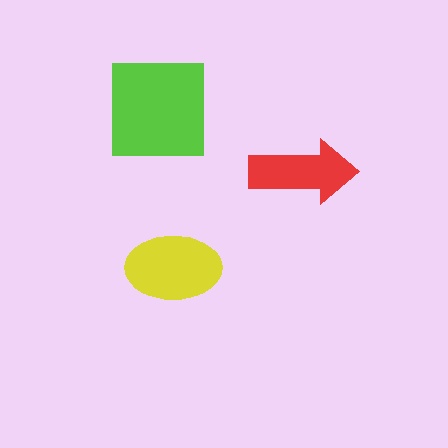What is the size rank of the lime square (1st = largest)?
1st.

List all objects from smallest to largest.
The red arrow, the yellow ellipse, the lime square.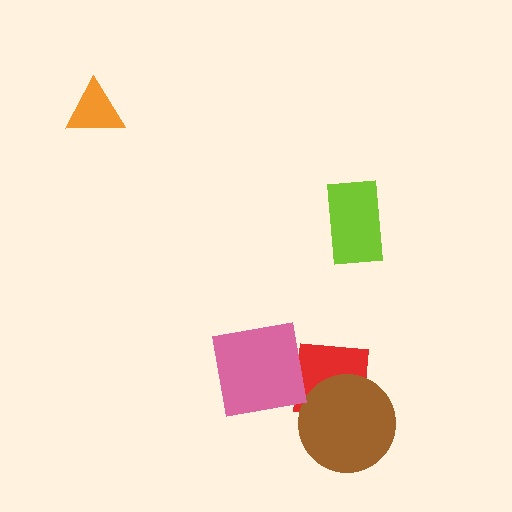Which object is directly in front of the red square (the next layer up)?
The brown circle is directly in front of the red square.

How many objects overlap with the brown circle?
1 object overlaps with the brown circle.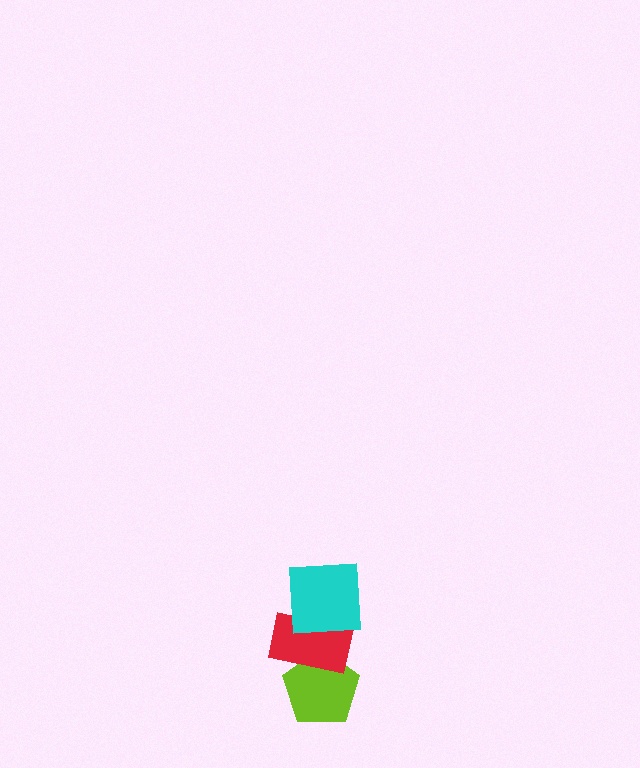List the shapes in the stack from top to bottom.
From top to bottom: the cyan square, the red rectangle, the lime pentagon.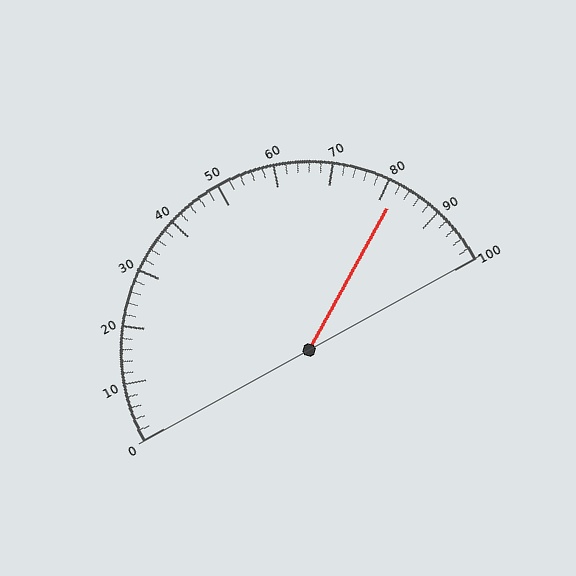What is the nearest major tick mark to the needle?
The nearest major tick mark is 80.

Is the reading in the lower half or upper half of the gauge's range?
The reading is in the upper half of the range (0 to 100).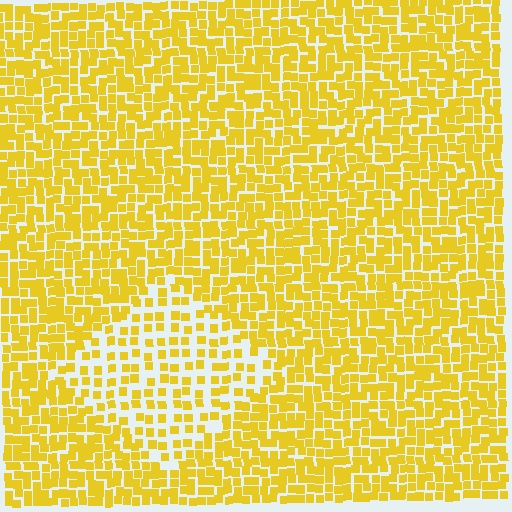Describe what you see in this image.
The image contains small yellow elements arranged at two different densities. A diamond-shaped region is visible where the elements are less densely packed than the surrounding area.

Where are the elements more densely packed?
The elements are more densely packed outside the diamond boundary.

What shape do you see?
I see a diamond.